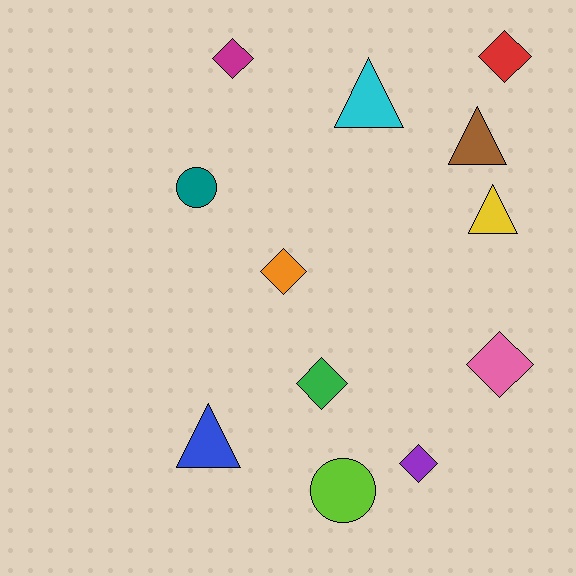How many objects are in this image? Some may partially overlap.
There are 12 objects.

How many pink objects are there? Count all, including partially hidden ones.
There is 1 pink object.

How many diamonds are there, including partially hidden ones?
There are 6 diamonds.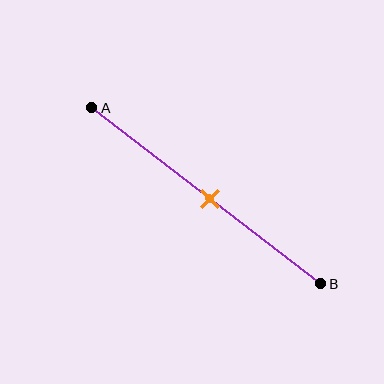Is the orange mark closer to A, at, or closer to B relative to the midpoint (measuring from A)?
The orange mark is approximately at the midpoint of segment AB.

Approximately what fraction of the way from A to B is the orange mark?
The orange mark is approximately 50% of the way from A to B.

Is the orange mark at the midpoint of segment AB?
Yes, the mark is approximately at the midpoint.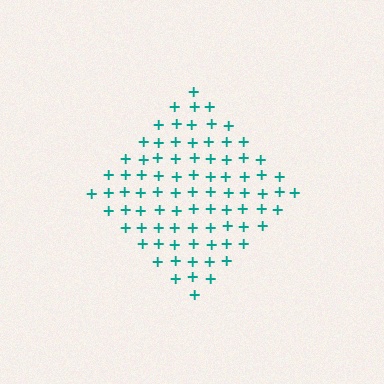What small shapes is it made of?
It is made of small plus signs.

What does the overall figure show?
The overall figure shows a diamond.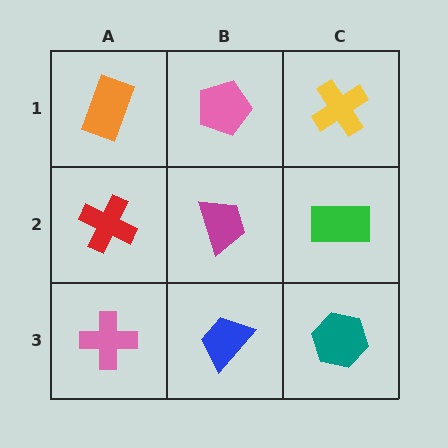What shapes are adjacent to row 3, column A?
A red cross (row 2, column A), a blue trapezoid (row 3, column B).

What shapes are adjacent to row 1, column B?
A magenta trapezoid (row 2, column B), an orange rectangle (row 1, column A), a yellow cross (row 1, column C).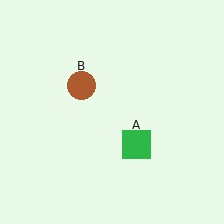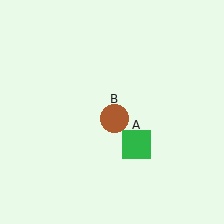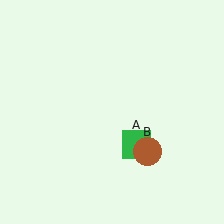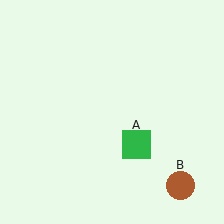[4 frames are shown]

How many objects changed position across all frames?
1 object changed position: brown circle (object B).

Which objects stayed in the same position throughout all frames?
Green square (object A) remained stationary.